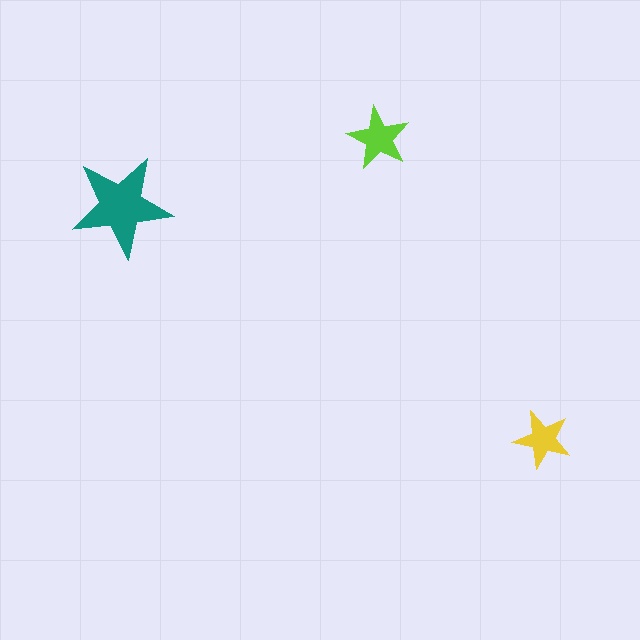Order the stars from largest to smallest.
the teal one, the lime one, the yellow one.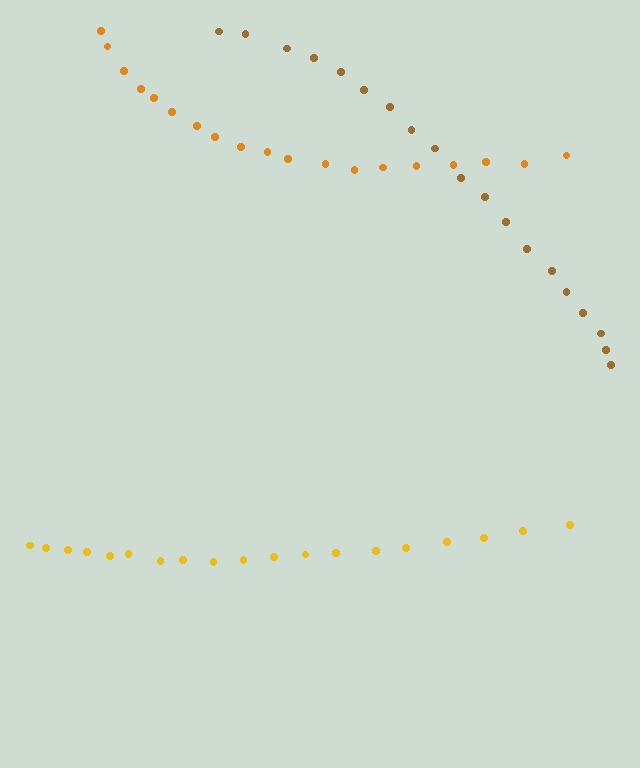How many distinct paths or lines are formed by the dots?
There are 3 distinct paths.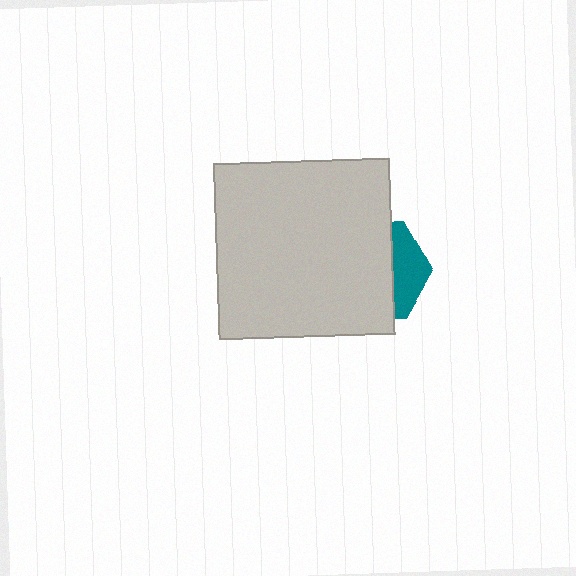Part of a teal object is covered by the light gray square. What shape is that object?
It is a hexagon.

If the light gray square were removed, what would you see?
You would see the complete teal hexagon.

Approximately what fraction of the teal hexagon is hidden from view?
Roughly 69% of the teal hexagon is hidden behind the light gray square.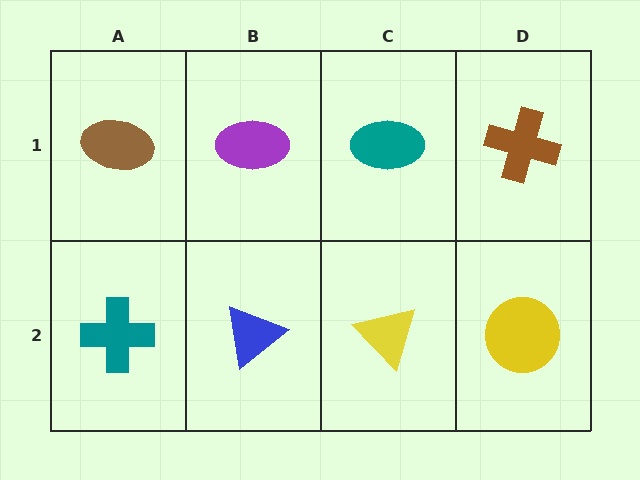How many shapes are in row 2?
4 shapes.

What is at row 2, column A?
A teal cross.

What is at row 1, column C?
A teal ellipse.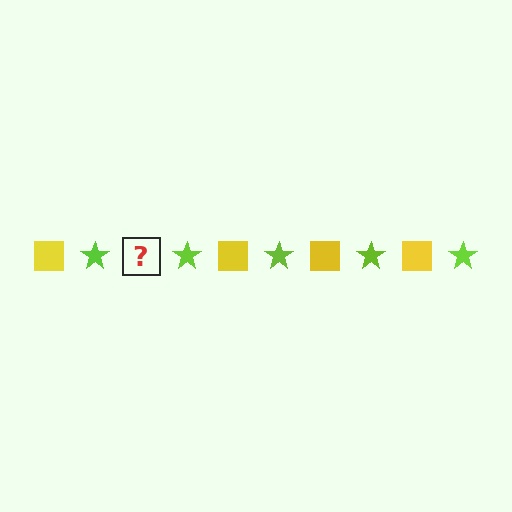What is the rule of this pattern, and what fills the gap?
The rule is that the pattern alternates between yellow square and lime star. The gap should be filled with a yellow square.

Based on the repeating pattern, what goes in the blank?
The blank should be a yellow square.